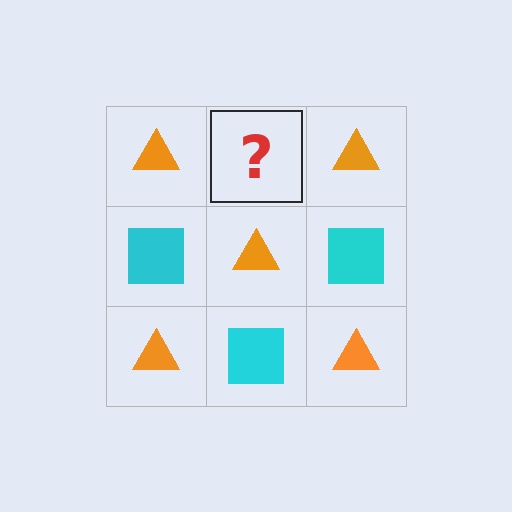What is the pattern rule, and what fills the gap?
The rule is that it alternates orange triangle and cyan square in a checkerboard pattern. The gap should be filled with a cyan square.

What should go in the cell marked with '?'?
The missing cell should contain a cyan square.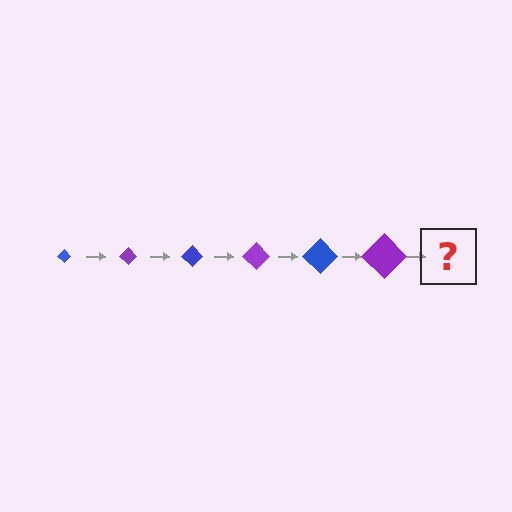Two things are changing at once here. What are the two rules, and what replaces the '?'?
The two rules are that the diamond grows larger each step and the color cycles through blue and purple. The '?' should be a blue diamond, larger than the previous one.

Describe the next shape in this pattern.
It should be a blue diamond, larger than the previous one.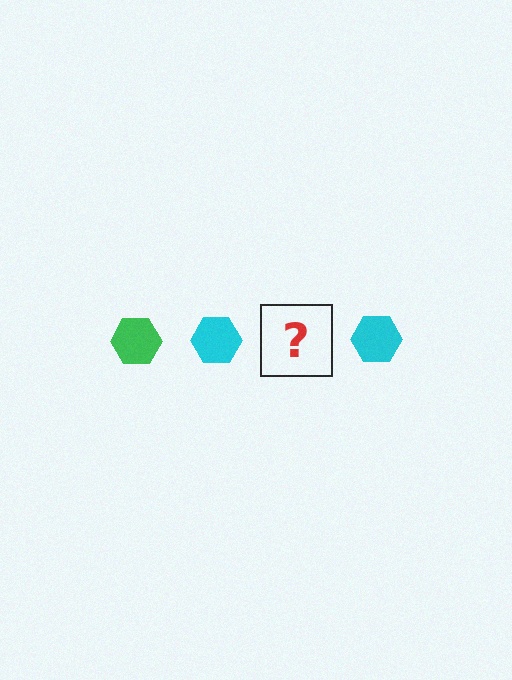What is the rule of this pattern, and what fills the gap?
The rule is that the pattern cycles through green, cyan hexagons. The gap should be filled with a green hexagon.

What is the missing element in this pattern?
The missing element is a green hexagon.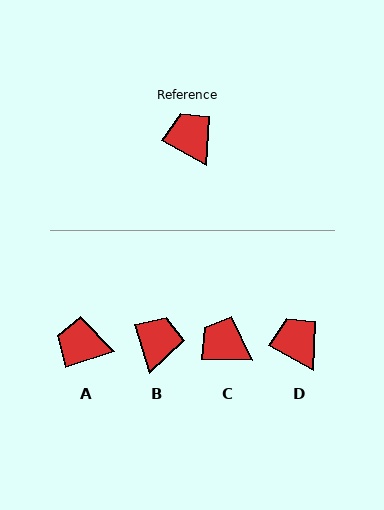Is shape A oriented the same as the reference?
No, it is off by about 47 degrees.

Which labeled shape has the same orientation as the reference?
D.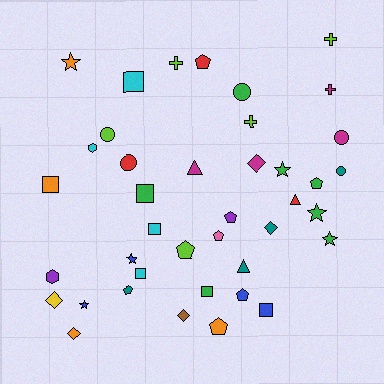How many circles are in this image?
There are 5 circles.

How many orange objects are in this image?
There are 4 orange objects.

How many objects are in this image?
There are 40 objects.